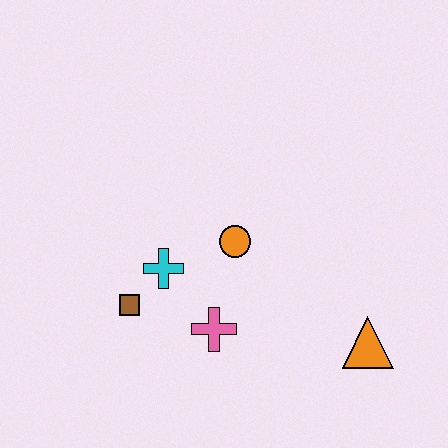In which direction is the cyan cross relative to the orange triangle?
The cyan cross is to the left of the orange triangle.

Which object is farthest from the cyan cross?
The orange triangle is farthest from the cyan cross.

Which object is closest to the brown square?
The cyan cross is closest to the brown square.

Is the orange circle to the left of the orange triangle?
Yes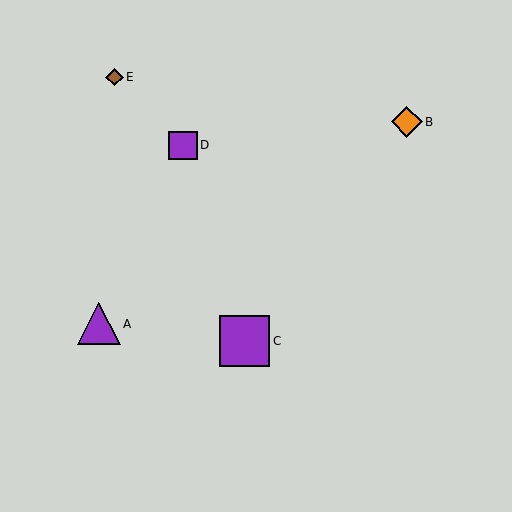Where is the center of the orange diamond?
The center of the orange diamond is at (407, 122).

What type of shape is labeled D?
Shape D is a purple square.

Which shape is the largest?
The purple square (labeled C) is the largest.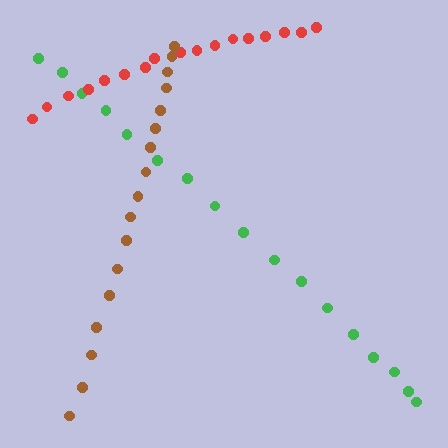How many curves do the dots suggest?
There are 3 distinct paths.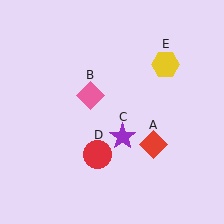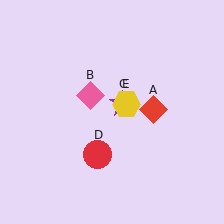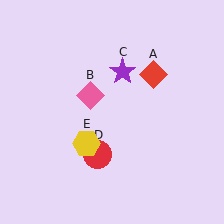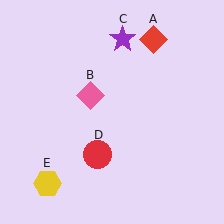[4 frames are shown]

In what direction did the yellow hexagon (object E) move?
The yellow hexagon (object E) moved down and to the left.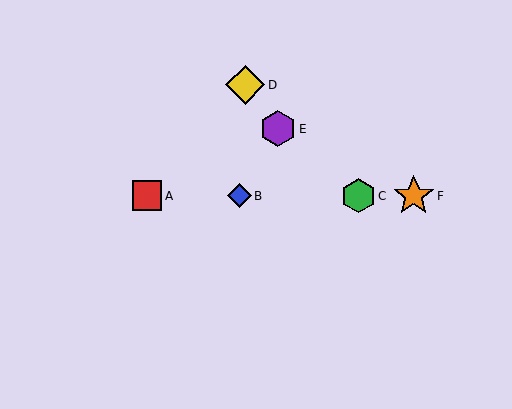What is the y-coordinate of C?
Object C is at y≈196.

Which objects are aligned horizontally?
Objects A, B, C, F are aligned horizontally.